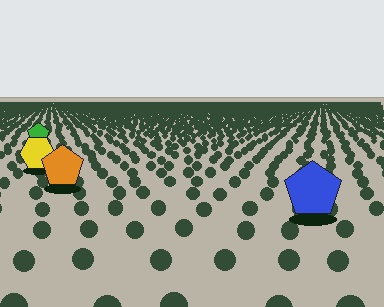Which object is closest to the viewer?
The blue pentagon is closest. The texture marks near it are larger and more spread out.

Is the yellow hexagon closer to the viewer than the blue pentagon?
No. The blue pentagon is closer — you can tell from the texture gradient: the ground texture is coarser near it.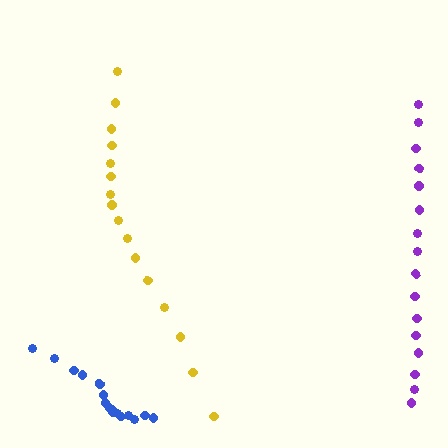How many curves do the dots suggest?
There are 3 distinct paths.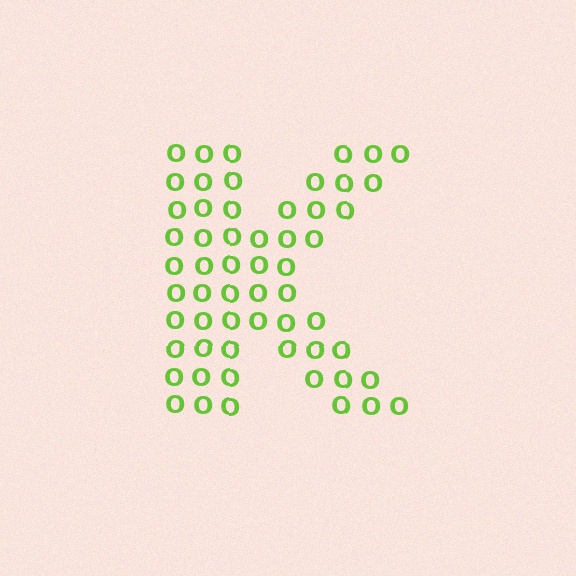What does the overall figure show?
The overall figure shows the letter K.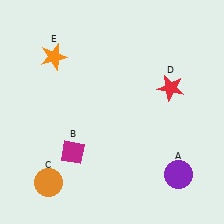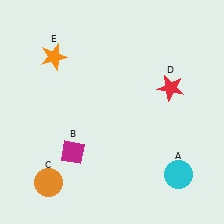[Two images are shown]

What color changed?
The circle (A) changed from purple in Image 1 to cyan in Image 2.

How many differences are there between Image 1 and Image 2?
There is 1 difference between the two images.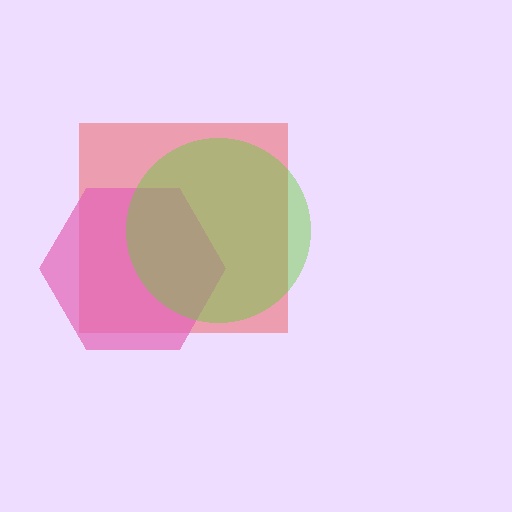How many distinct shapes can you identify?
There are 3 distinct shapes: a red square, a pink hexagon, a lime circle.